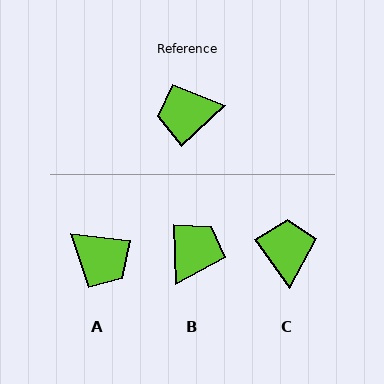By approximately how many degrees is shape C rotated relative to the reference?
Approximately 98 degrees clockwise.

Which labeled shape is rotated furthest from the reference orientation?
B, about 131 degrees away.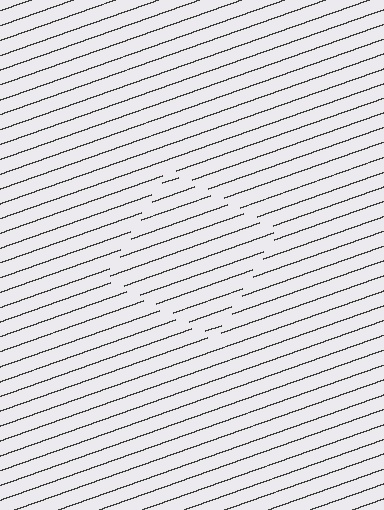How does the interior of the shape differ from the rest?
The interior of the shape contains the same grating, shifted by half a period — the contour is defined by the phase discontinuity where line-ends from the inner and outer gratings abut.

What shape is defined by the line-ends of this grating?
An illusory square. The interior of the shape contains the same grating, shifted by half a period — the contour is defined by the phase discontinuity where line-ends from the inner and outer gratings abut.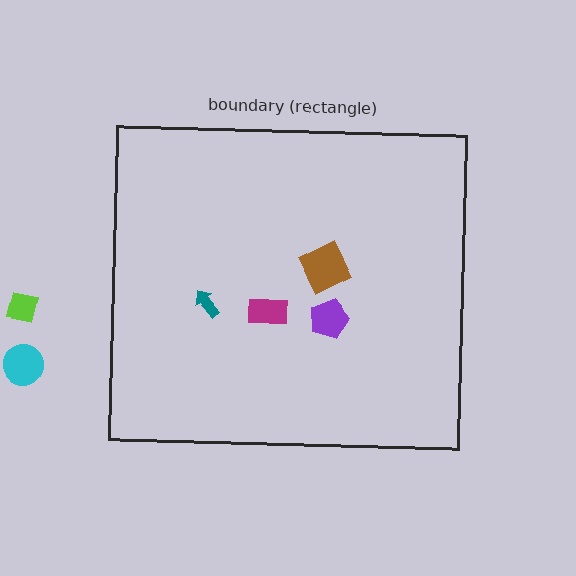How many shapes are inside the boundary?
4 inside, 2 outside.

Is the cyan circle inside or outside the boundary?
Outside.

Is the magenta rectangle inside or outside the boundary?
Inside.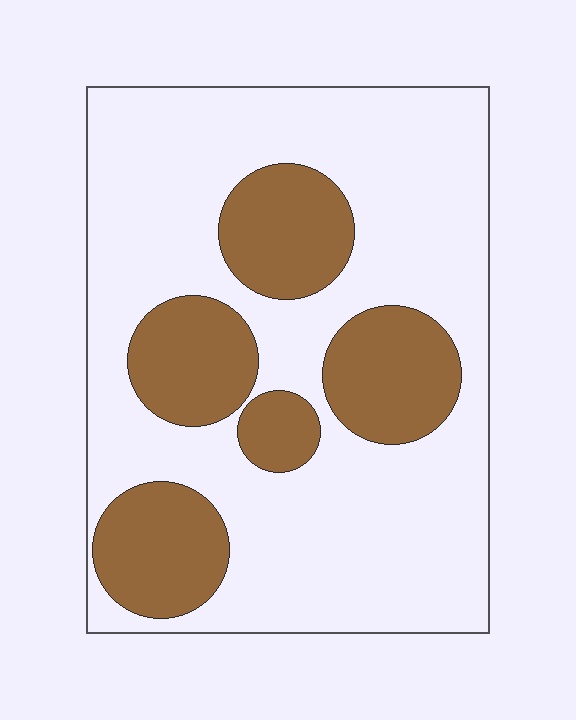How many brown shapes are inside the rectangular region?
5.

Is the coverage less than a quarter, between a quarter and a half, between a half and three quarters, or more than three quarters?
Between a quarter and a half.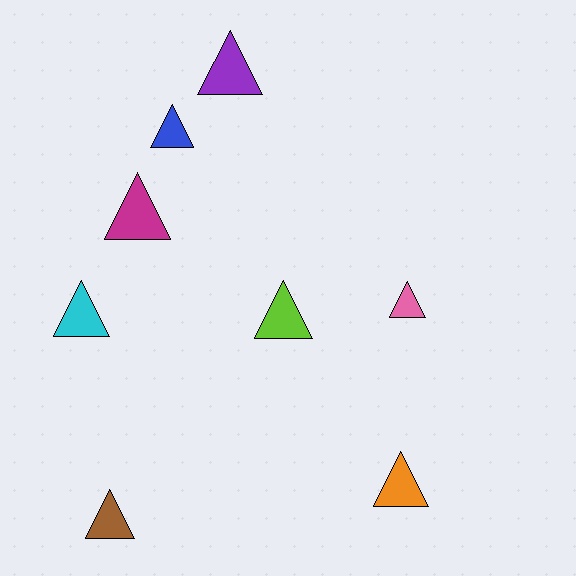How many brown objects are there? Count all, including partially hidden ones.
There is 1 brown object.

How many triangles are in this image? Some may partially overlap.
There are 8 triangles.